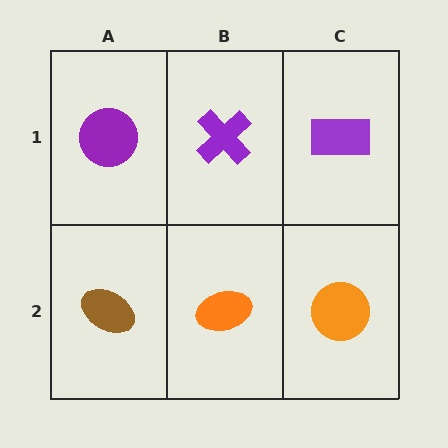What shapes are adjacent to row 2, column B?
A purple cross (row 1, column B), a brown ellipse (row 2, column A), an orange circle (row 2, column C).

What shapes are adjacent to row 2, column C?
A purple rectangle (row 1, column C), an orange ellipse (row 2, column B).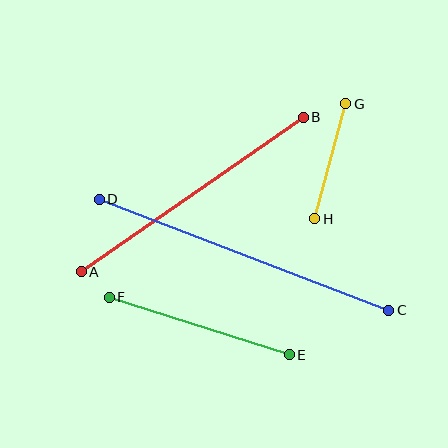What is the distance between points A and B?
The distance is approximately 271 pixels.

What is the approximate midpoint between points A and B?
The midpoint is at approximately (192, 195) pixels.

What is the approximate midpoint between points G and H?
The midpoint is at approximately (330, 161) pixels.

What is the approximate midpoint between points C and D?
The midpoint is at approximately (244, 255) pixels.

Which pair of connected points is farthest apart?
Points C and D are farthest apart.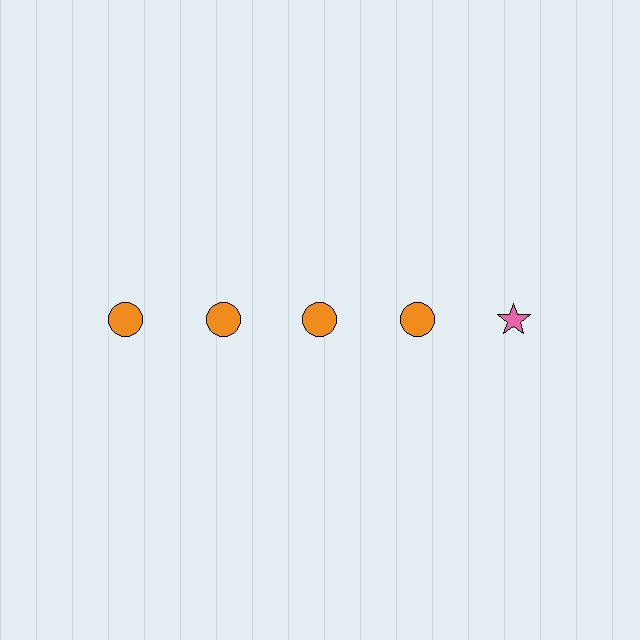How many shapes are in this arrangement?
There are 5 shapes arranged in a grid pattern.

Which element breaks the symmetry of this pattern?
The pink star in the top row, rightmost column breaks the symmetry. All other shapes are orange circles.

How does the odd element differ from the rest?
It differs in both color (pink instead of orange) and shape (star instead of circle).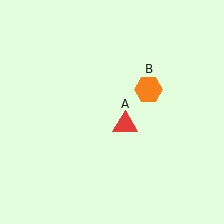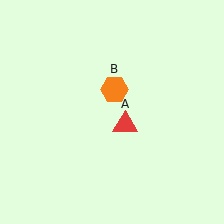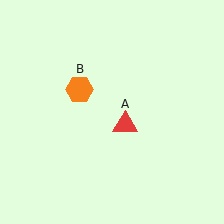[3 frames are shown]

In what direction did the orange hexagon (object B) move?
The orange hexagon (object B) moved left.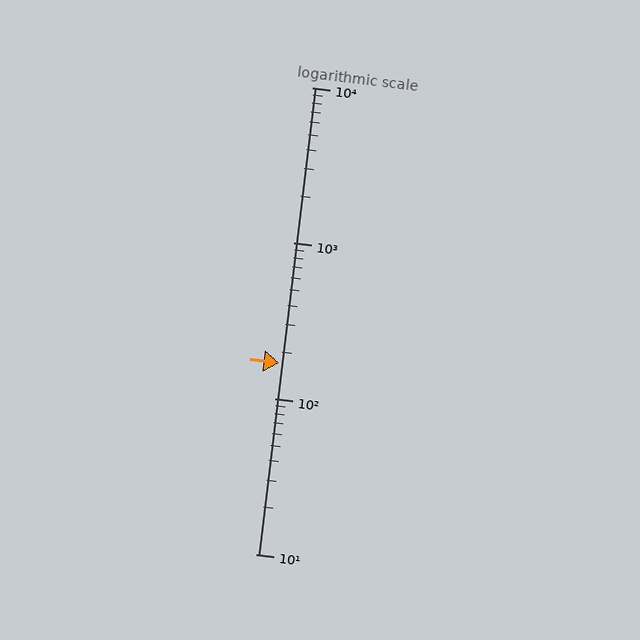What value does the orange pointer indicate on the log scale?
The pointer indicates approximately 170.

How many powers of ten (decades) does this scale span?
The scale spans 3 decades, from 10 to 10000.